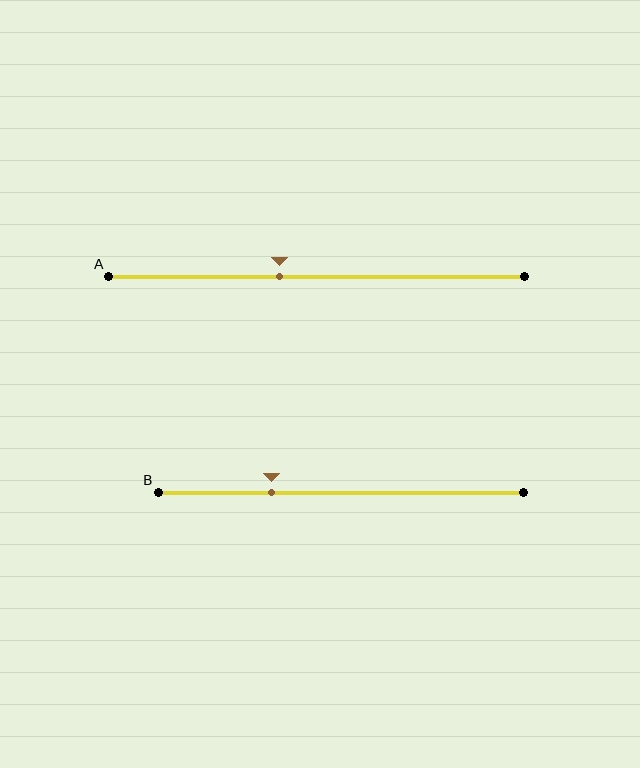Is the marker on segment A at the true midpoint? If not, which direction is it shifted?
No, the marker on segment A is shifted to the left by about 9% of the segment length.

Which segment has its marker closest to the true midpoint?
Segment A has its marker closest to the true midpoint.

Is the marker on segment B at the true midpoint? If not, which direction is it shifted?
No, the marker on segment B is shifted to the left by about 19% of the segment length.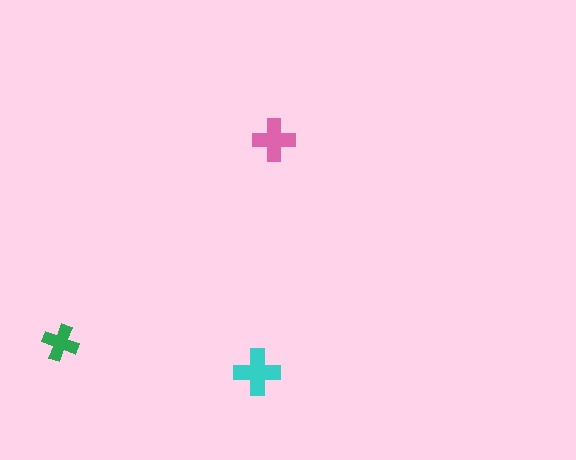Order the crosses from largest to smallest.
the cyan one, the pink one, the green one.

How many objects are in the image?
There are 3 objects in the image.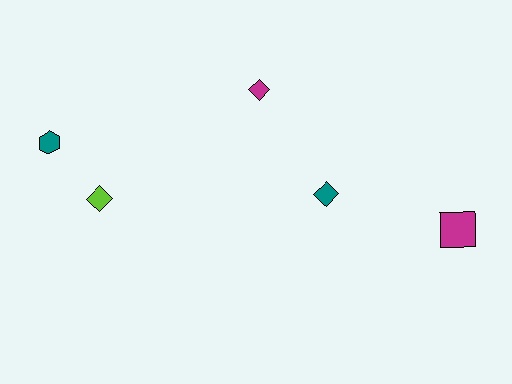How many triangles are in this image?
There are no triangles.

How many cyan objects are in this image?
There are no cyan objects.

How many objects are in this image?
There are 5 objects.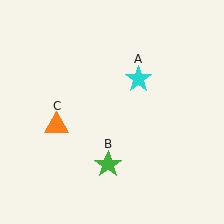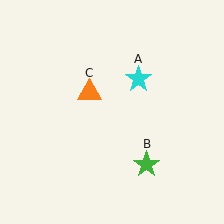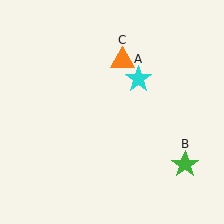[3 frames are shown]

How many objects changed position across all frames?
2 objects changed position: green star (object B), orange triangle (object C).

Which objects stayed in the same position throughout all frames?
Cyan star (object A) remained stationary.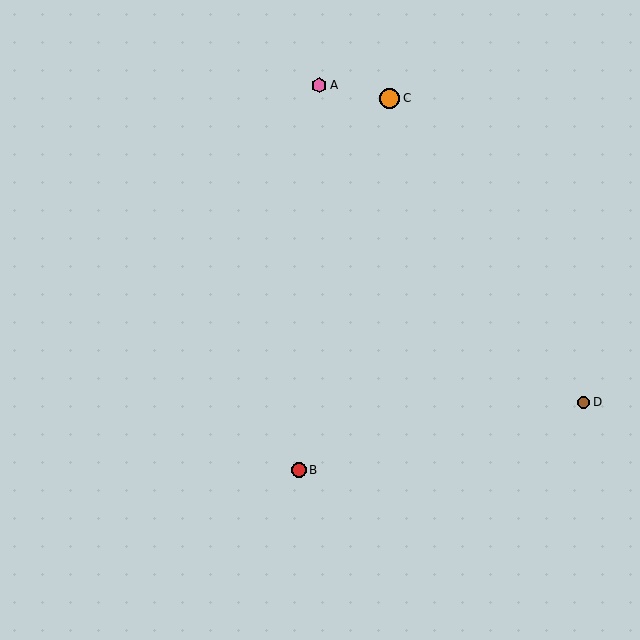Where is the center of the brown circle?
The center of the brown circle is at (584, 402).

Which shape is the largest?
The orange circle (labeled C) is the largest.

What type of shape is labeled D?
Shape D is a brown circle.